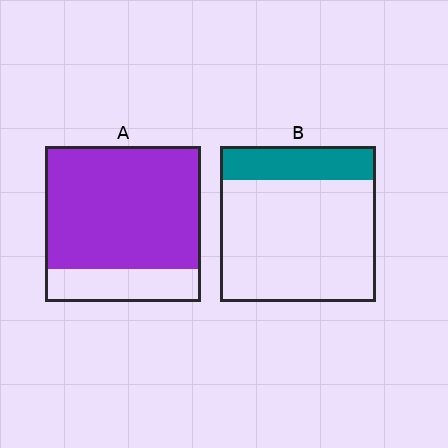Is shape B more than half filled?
No.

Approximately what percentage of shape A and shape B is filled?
A is approximately 80% and B is approximately 20%.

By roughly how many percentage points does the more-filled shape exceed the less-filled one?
By roughly 55 percentage points (A over B).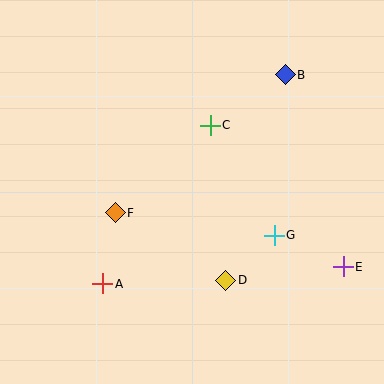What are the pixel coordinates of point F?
Point F is at (115, 213).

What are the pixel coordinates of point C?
Point C is at (210, 125).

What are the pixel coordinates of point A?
Point A is at (103, 284).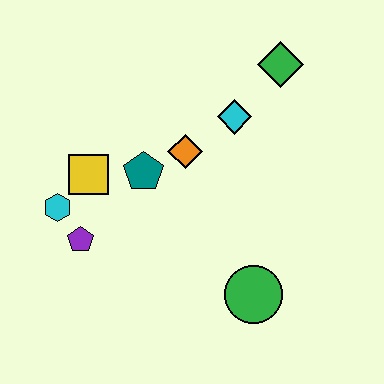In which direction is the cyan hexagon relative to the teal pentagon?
The cyan hexagon is to the left of the teal pentagon.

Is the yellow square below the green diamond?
Yes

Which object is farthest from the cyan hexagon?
The green diamond is farthest from the cyan hexagon.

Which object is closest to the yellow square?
The cyan hexagon is closest to the yellow square.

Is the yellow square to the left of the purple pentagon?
No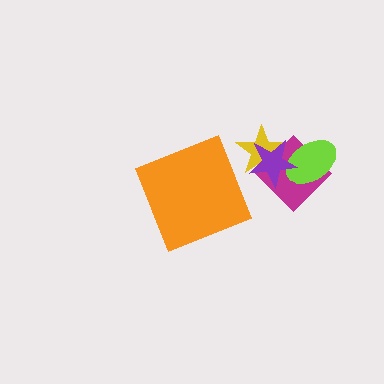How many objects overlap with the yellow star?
2 objects overlap with the yellow star.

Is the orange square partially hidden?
No, no other shape covers it.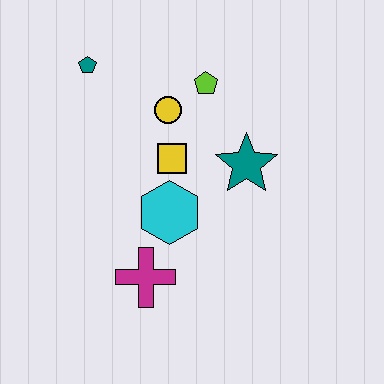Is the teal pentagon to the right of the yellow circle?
No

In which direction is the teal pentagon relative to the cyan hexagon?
The teal pentagon is above the cyan hexagon.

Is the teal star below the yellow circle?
Yes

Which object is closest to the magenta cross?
The cyan hexagon is closest to the magenta cross.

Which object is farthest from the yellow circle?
The magenta cross is farthest from the yellow circle.